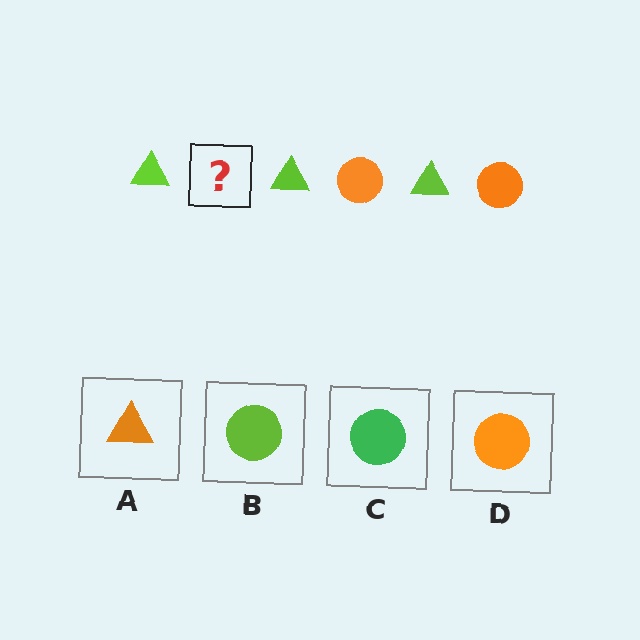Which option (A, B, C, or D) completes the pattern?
D.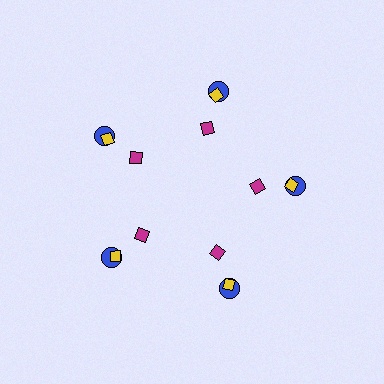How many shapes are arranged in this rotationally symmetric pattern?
There are 15 shapes, arranged in 5 groups of 3.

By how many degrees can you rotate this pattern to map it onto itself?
The pattern maps onto itself every 72 degrees of rotation.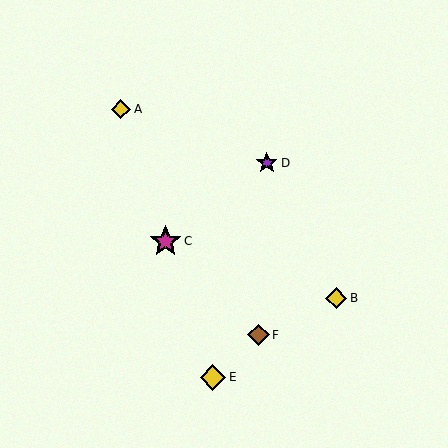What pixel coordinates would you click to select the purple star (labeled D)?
Click at (267, 163) to select the purple star D.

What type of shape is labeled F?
Shape F is a brown diamond.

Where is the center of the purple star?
The center of the purple star is at (267, 163).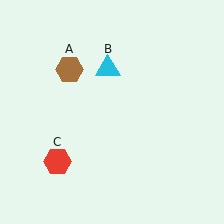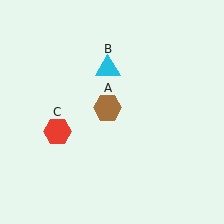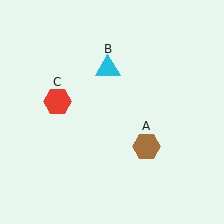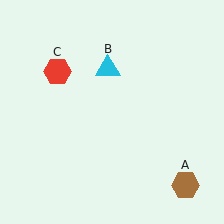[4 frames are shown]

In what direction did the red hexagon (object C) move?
The red hexagon (object C) moved up.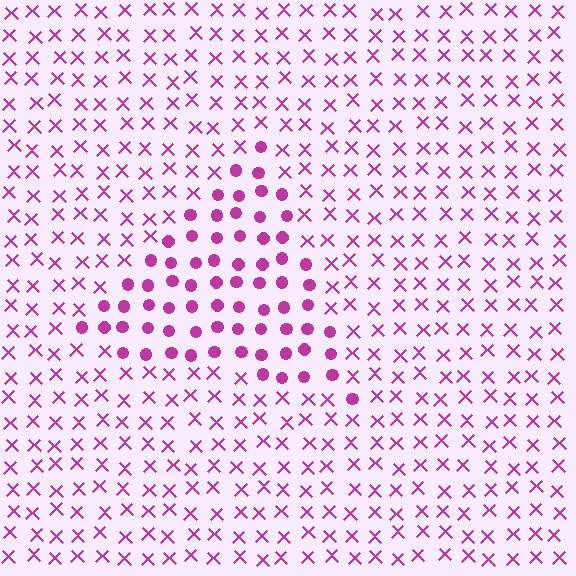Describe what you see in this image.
The image is filled with small magenta elements arranged in a uniform grid. A triangle-shaped region contains circles, while the surrounding area contains X marks. The boundary is defined purely by the change in element shape.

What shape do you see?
I see a triangle.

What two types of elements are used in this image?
The image uses circles inside the triangle region and X marks outside it.